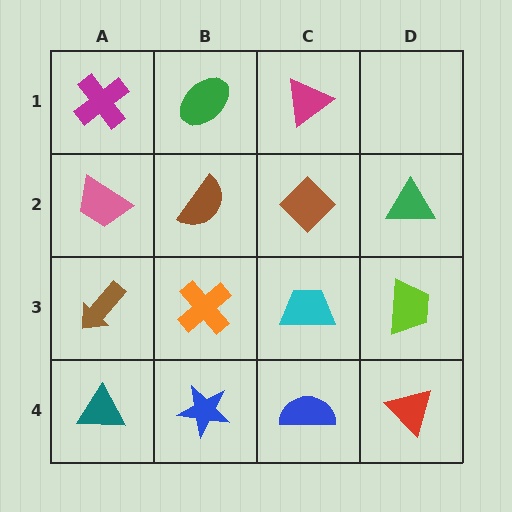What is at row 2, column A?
A pink trapezoid.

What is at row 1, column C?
A magenta triangle.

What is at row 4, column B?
A blue star.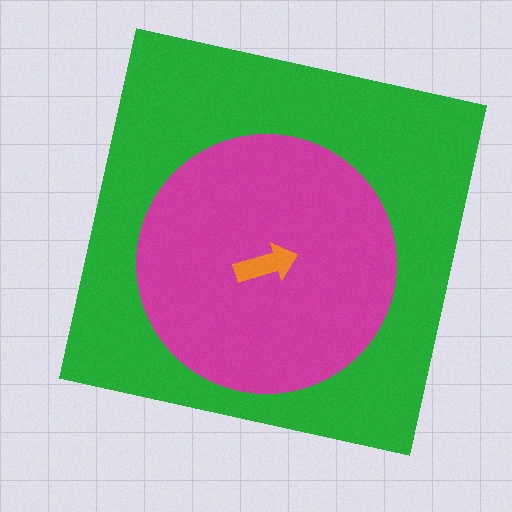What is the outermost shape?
The green square.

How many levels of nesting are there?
3.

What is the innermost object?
The orange arrow.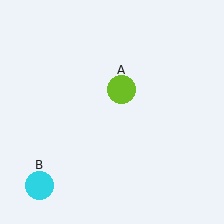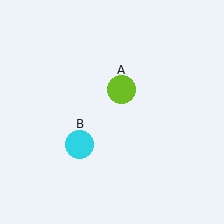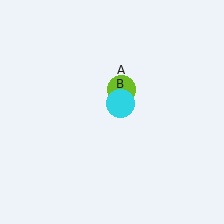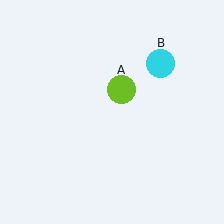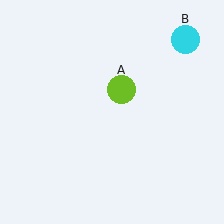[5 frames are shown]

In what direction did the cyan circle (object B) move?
The cyan circle (object B) moved up and to the right.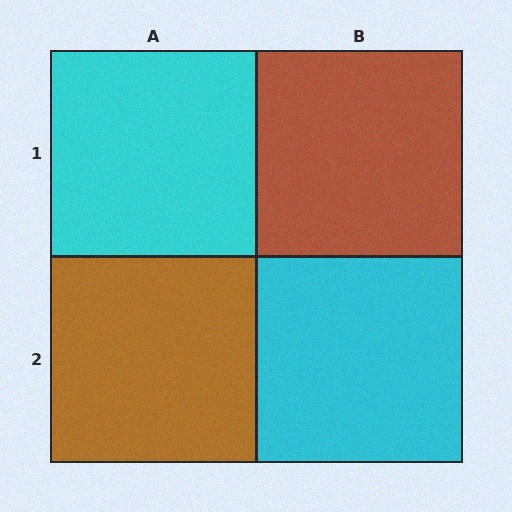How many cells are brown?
2 cells are brown.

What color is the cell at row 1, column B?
Brown.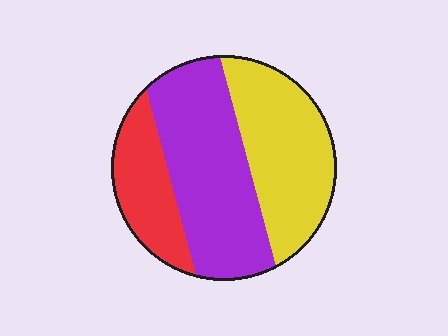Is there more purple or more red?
Purple.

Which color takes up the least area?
Red, at roughly 20%.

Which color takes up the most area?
Purple, at roughly 45%.